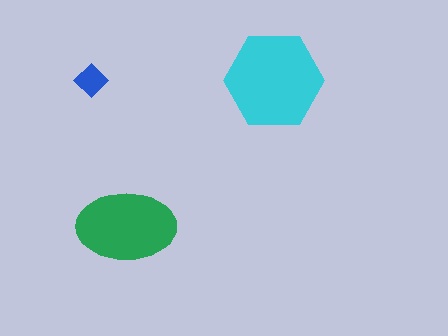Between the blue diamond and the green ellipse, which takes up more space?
The green ellipse.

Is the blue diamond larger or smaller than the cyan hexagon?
Smaller.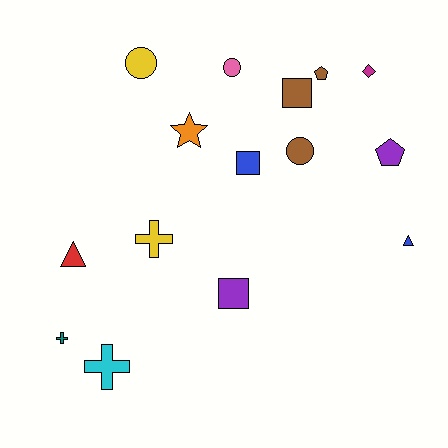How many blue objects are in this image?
There are 2 blue objects.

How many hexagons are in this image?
There are no hexagons.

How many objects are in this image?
There are 15 objects.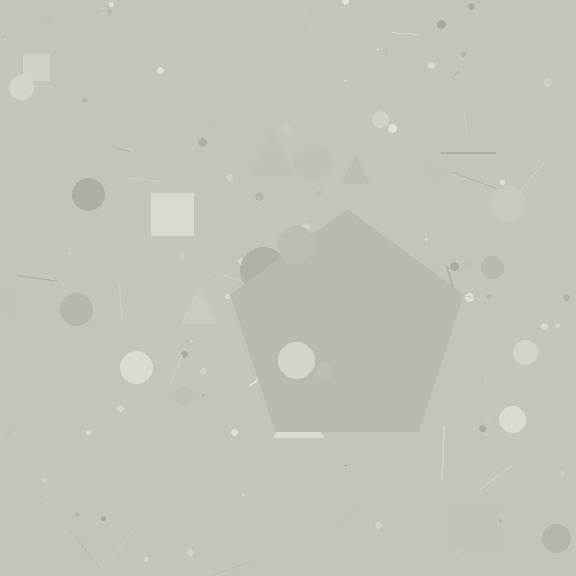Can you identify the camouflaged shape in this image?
The camouflaged shape is a pentagon.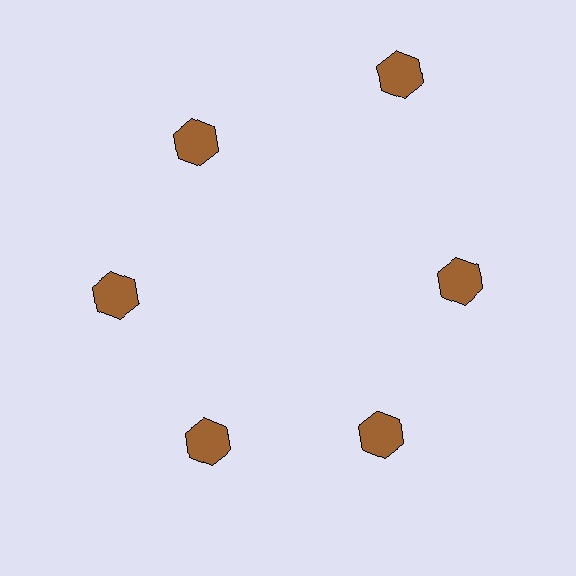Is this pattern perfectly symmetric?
No. The 6 brown hexagons are arranged in a ring, but one element near the 1 o'clock position is pushed outward from the center, breaking the 6-fold rotational symmetry.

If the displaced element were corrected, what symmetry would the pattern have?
It would have 6-fold rotational symmetry — the pattern would map onto itself every 60 degrees.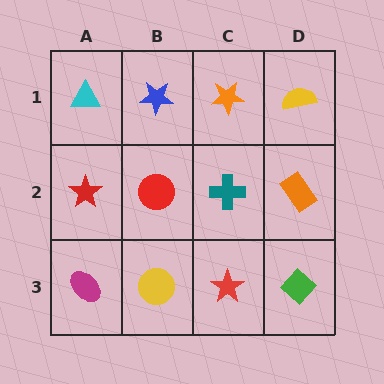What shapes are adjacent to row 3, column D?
An orange rectangle (row 2, column D), a red star (row 3, column C).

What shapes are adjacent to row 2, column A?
A cyan triangle (row 1, column A), a magenta ellipse (row 3, column A), a red circle (row 2, column B).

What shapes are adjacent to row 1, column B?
A red circle (row 2, column B), a cyan triangle (row 1, column A), an orange star (row 1, column C).